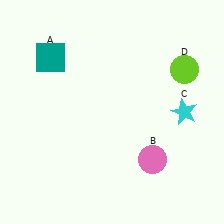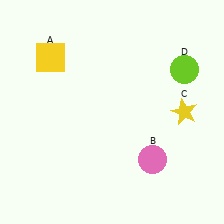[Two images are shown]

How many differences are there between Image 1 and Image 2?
There are 2 differences between the two images.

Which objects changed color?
A changed from teal to yellow. C changed from cyan to yellow.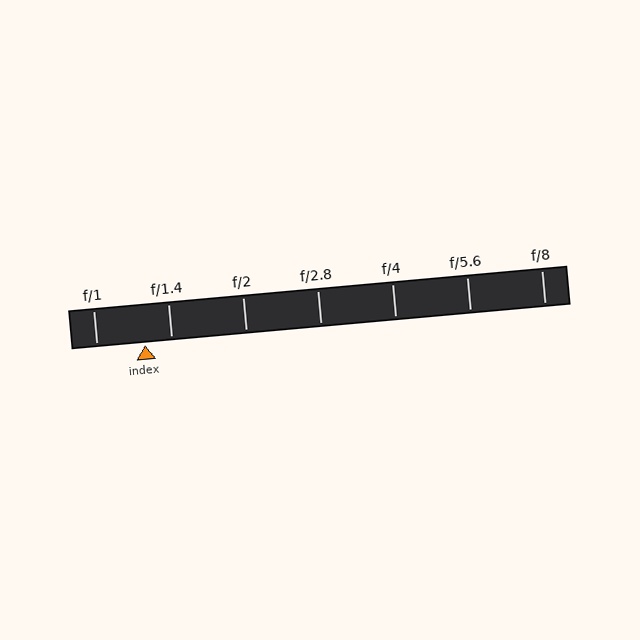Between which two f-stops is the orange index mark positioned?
The index mark is between f/1 and f/1.4.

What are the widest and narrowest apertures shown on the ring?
The widest aperture shown is f/1 and the narrowest is f/8.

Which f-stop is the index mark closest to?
The index mark is closest to f/1.4.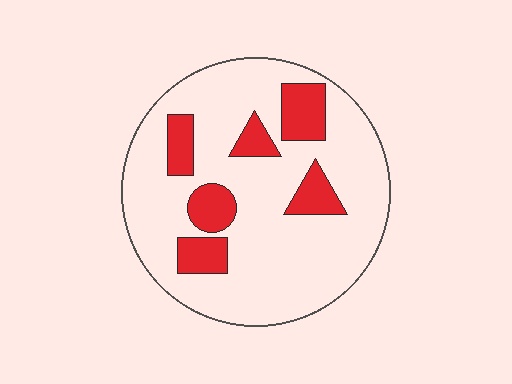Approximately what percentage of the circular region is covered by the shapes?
Approximately 20%.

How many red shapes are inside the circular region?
6.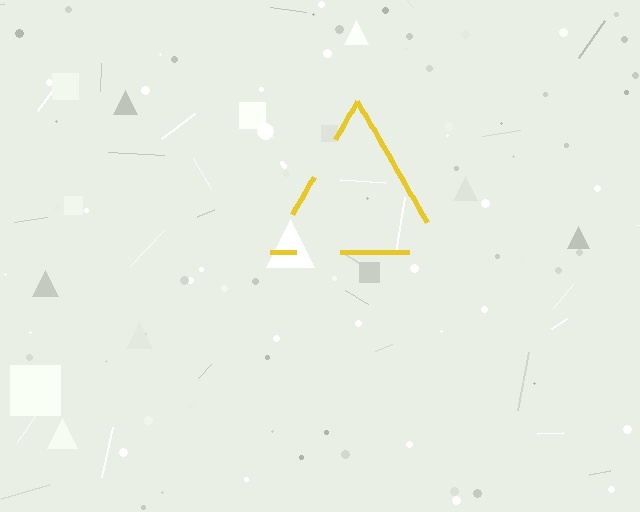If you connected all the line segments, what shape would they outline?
They would outline a triangle.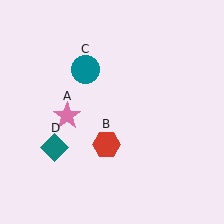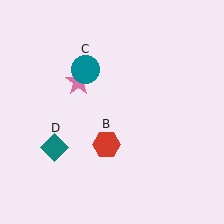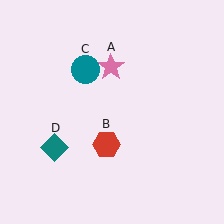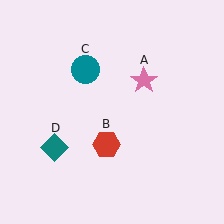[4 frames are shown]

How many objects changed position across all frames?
1 object changed position: pink star (object A).